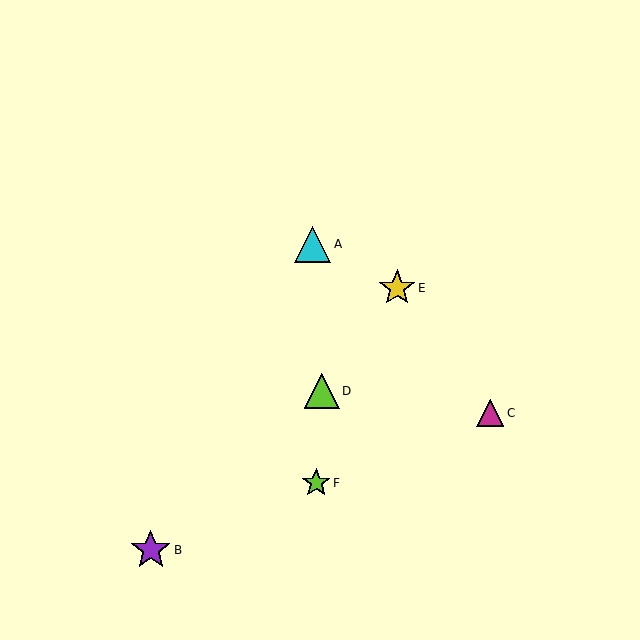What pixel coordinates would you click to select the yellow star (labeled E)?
Click at (397, 288) to select the yellow star E.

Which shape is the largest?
The purple star (labeled B) is the largest.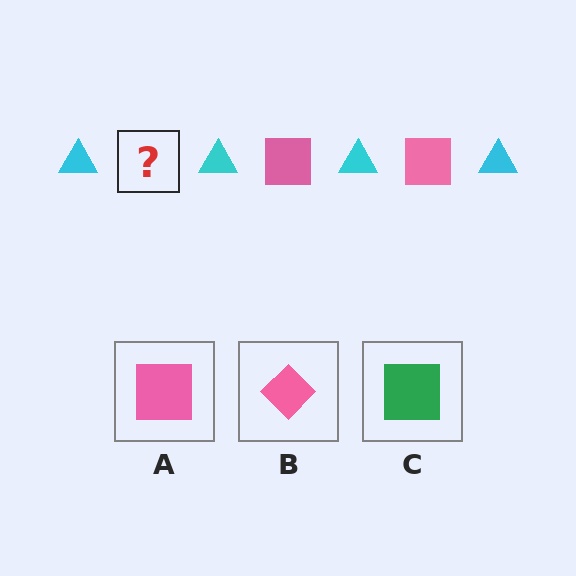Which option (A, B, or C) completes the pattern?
A.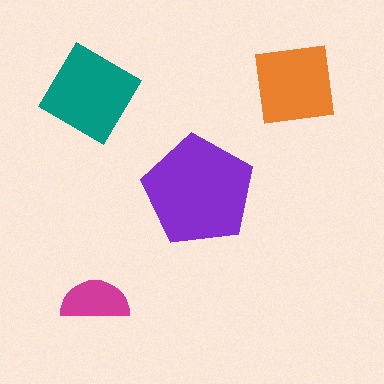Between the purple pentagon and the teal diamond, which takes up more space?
The purple pentagon.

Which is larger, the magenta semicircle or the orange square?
The orange square.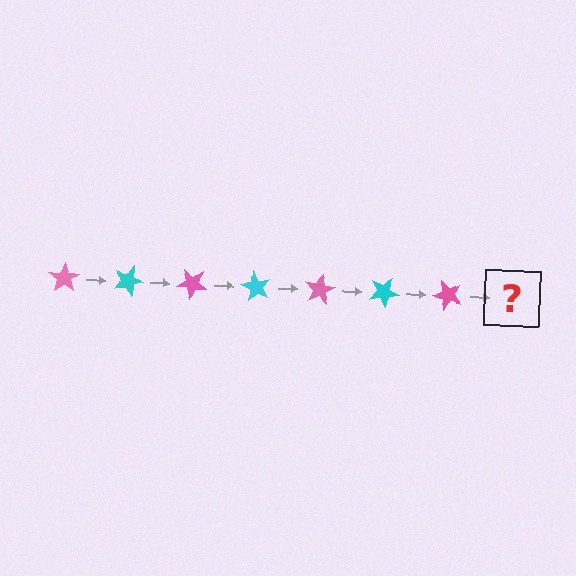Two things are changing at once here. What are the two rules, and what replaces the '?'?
The two rules are that it rotates 20 degrees each step and the color cycles through pink and cyan. The '?' should be a cyan star, rotated 140 degrees from the start.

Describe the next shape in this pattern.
It should be a cyan star, rotated 140 degrees from the start.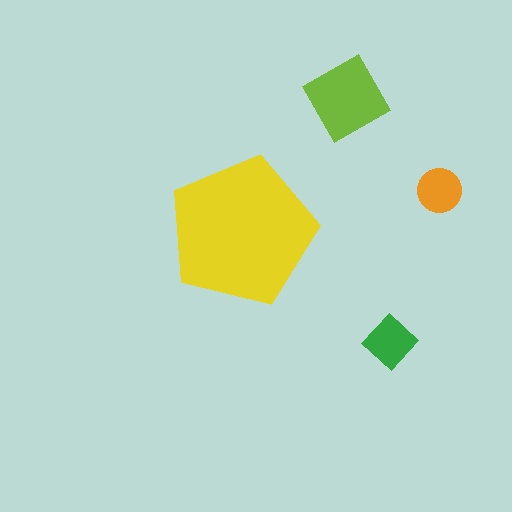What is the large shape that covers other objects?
A yellow pentagon.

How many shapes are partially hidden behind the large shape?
0 shapes are partially hidden.